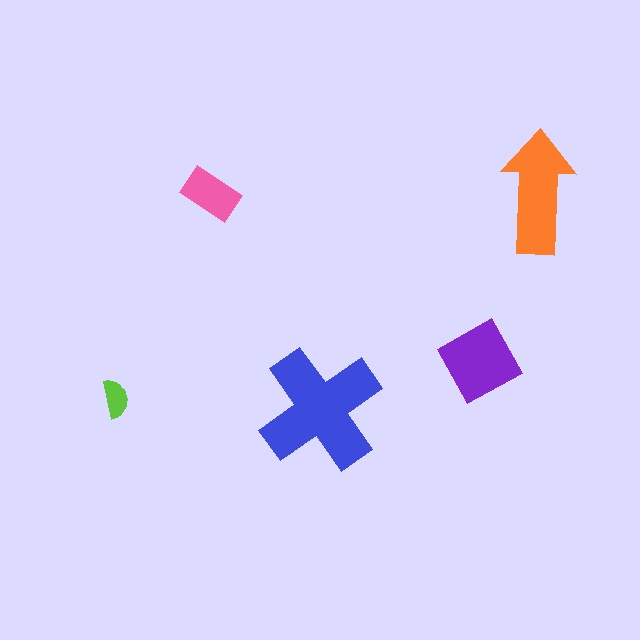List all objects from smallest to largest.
The lime semicircle, the pink rectangle, the purple diamond, the orange arrow, the blue cross.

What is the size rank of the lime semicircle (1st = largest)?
5th.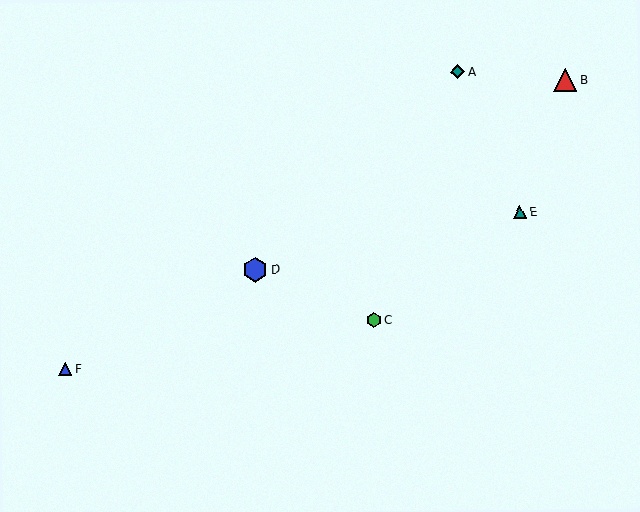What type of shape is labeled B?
Shape B is a red triangle.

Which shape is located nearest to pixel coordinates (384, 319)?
The green hexagon (labeled C) at (374, 320) is nearest to that location.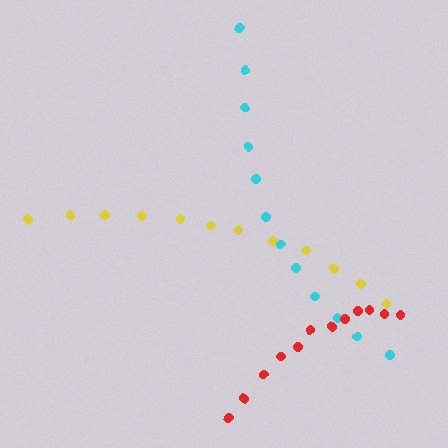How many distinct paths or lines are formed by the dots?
There are 3 distinct paths.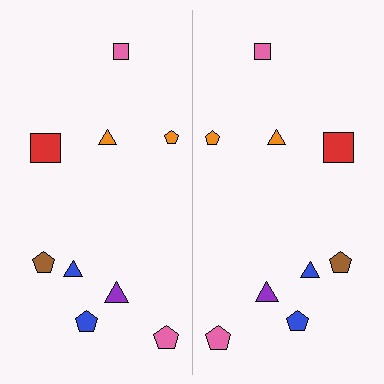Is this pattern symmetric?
Yes, this pattern has bilateral (reflection) symmetry.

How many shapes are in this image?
There are 18 shapes in this image.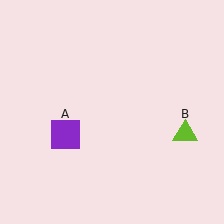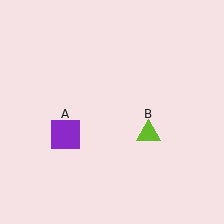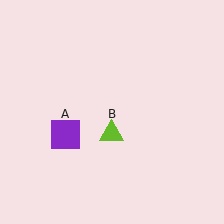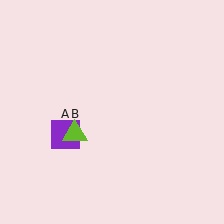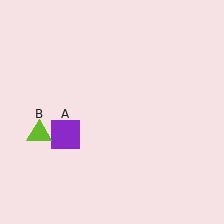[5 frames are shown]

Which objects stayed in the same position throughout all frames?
Purple square (object A) remained stationary.